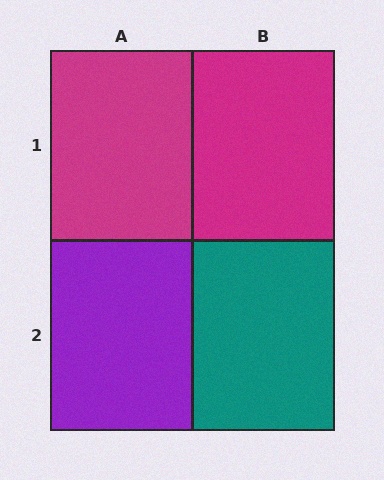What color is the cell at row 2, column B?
Teal.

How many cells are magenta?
2 cells are magenta.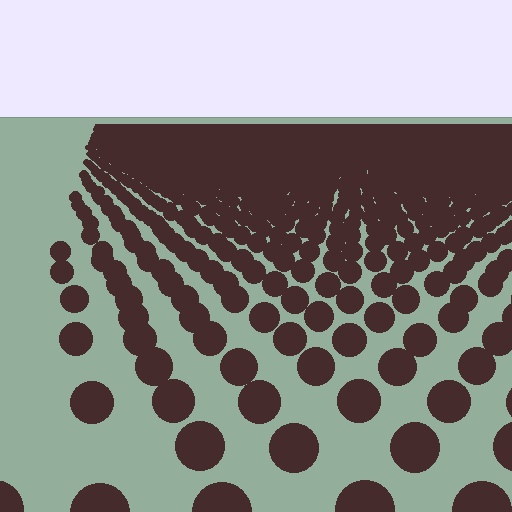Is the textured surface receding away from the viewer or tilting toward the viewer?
The surface is receding away from the viewer. Texture elements get smaller and denser toward the top.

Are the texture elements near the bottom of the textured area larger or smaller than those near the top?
Larger. Near the bottom, elements are closer to the viewer and appear at a bigger on-screen size.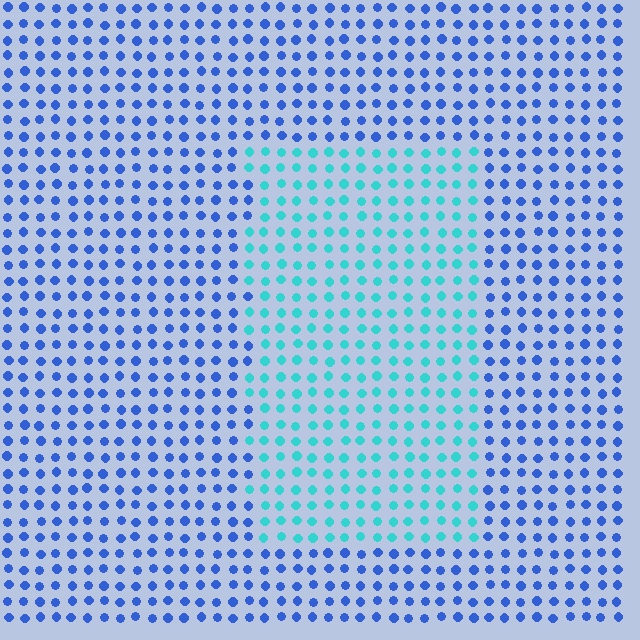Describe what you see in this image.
The image is filled with small blue elements in a uniform arrangement. A rectangle-shaped region is visible where the elements are tinted to a slightly different hue, forming a subtle color boundary.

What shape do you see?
I see a rectangle.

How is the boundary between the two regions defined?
The boundary is defined purely by a slight shift in hue (about 45 degrees). Spacing, size, and orientation are identical on both sides.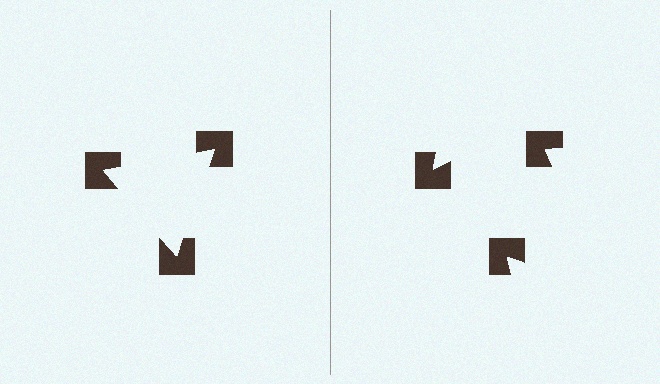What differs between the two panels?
The notched squares are positioned identically on both sides; only the wedge orientations differ. On the left they align to a triangle; on the right they are misaligned.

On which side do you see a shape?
An illusory triangle appears on the left side. On the right side the wedge cuts are rotated, so no coherent shape forms.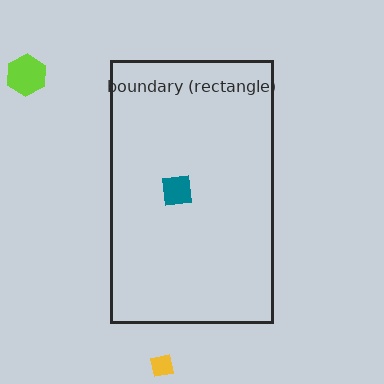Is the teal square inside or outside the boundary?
Inside.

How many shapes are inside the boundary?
1 inside, 2 outside.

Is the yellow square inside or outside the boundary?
Outside.